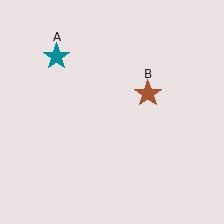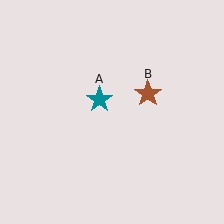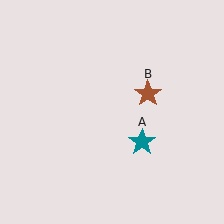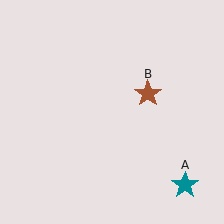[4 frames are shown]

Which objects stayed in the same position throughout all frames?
Brown star (object B) remained stationary.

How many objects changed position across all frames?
1 object changed position: teal star (object A).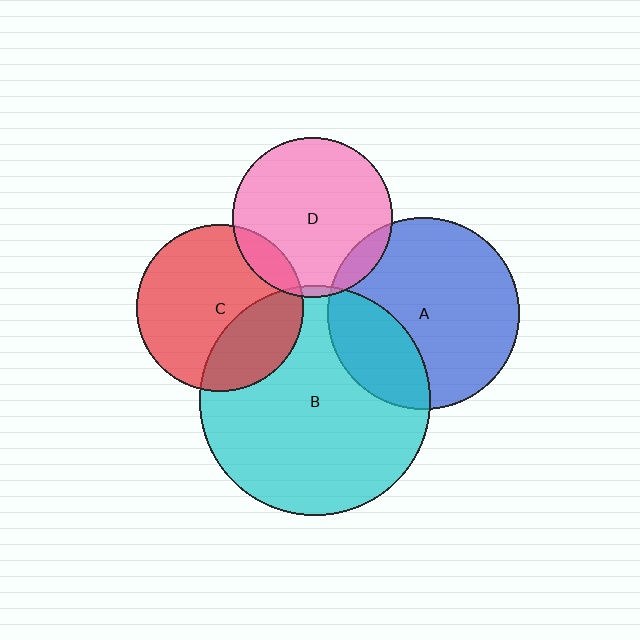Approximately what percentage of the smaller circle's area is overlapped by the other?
Approximately 10%.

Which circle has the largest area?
Circle B (cyan).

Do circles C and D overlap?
Yes.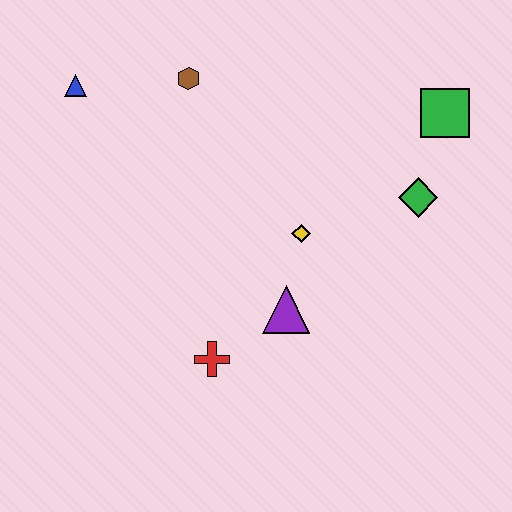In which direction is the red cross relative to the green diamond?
The red cross is to the left of the green diamond.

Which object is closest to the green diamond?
The green square is closest to the green diamond.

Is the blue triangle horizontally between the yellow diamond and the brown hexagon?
No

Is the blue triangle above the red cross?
Yes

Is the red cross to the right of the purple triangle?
No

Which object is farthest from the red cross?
The green square is farthest from the red cross.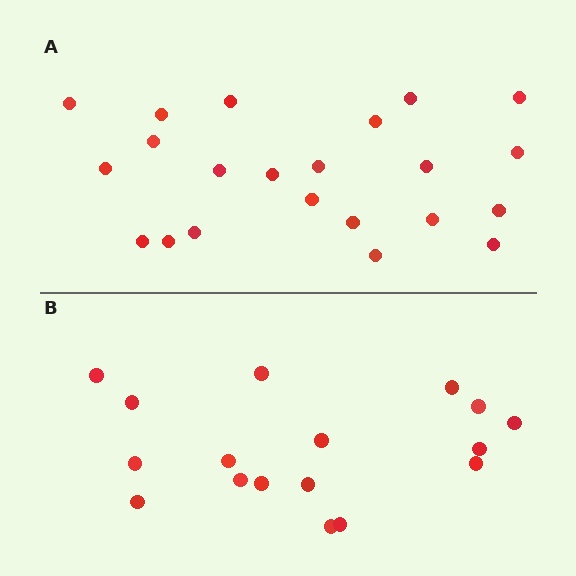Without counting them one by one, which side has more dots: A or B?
Region A (the top region) has more dots.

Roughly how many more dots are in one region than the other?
Region A has about 5 more dots than region B.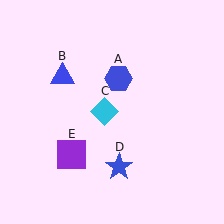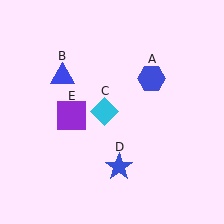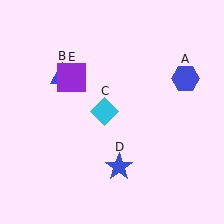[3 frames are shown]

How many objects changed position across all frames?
2 objects changed position: blue hexagon (object A), purple square (object E).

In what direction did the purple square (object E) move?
The purple square (object E) moved up.